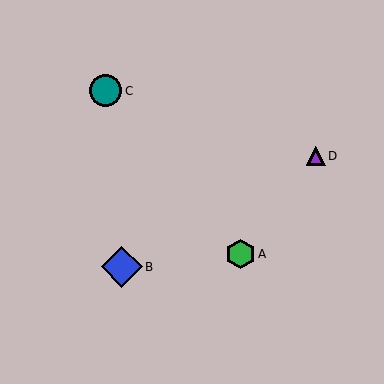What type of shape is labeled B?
Shape B is a blue diamond.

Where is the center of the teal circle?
The center of the teal circle is at (106, 91).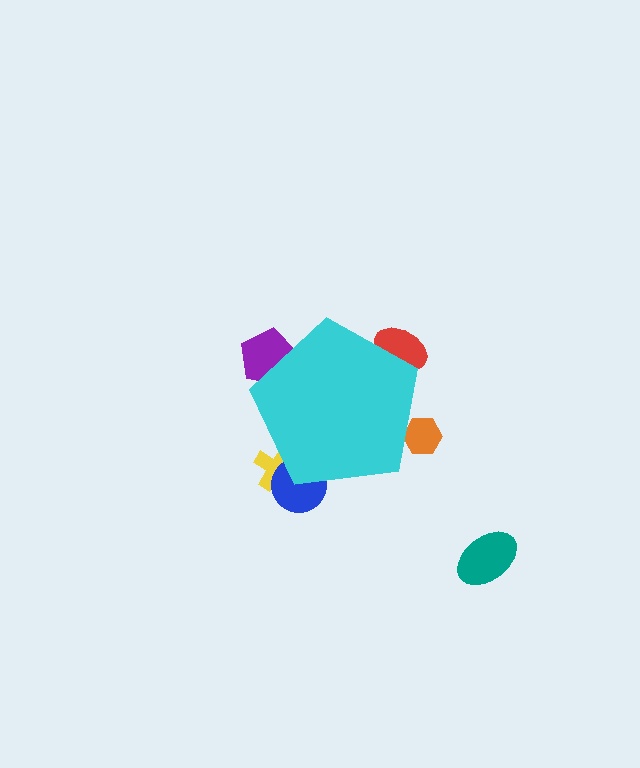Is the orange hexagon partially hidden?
Yes, the orange hexagon is partially hidden behind the cyan pentagon.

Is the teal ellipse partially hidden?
No, the teal ellipse is fully visible.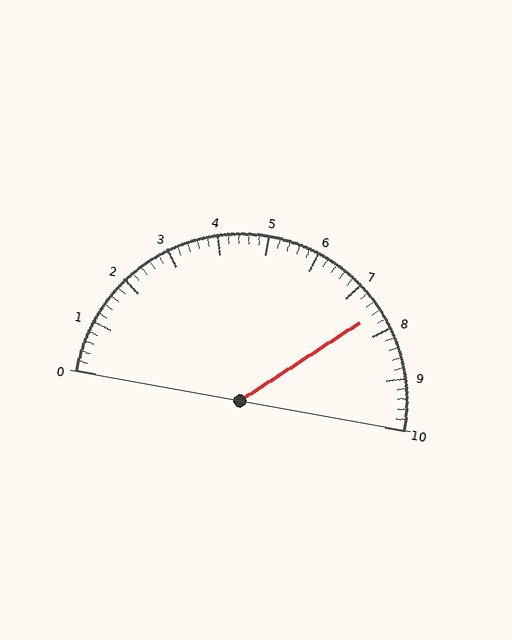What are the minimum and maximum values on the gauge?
The gauge ranges from 0 to 10.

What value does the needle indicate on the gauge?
The needle indicates approximately 7.6.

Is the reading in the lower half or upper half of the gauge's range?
The reading is in the upper half of the range (0 to 10).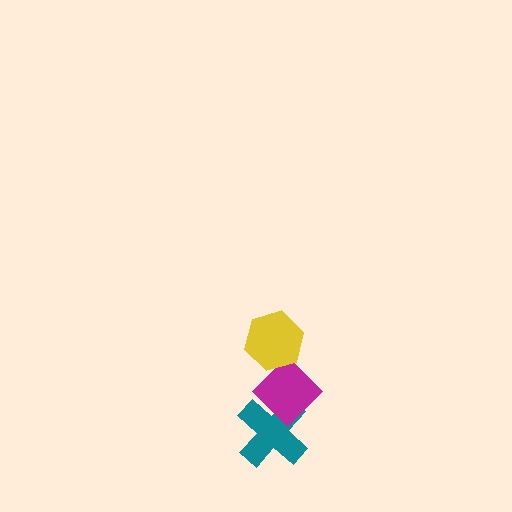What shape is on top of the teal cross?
The magenta diamond is on top of the teal cross.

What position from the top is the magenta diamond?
The magenta diamond is 2nd from the top.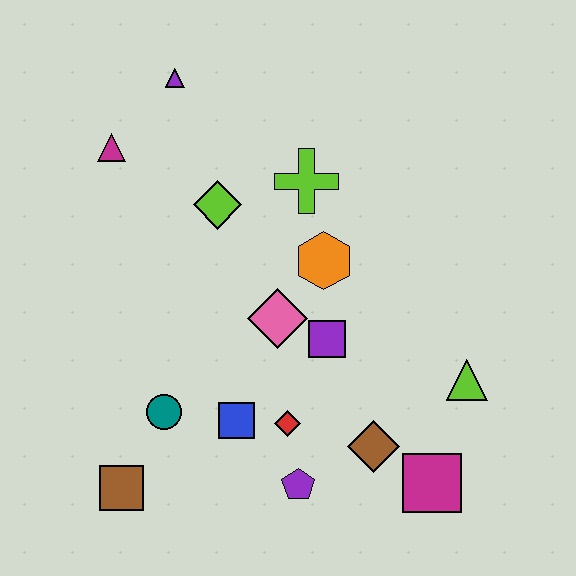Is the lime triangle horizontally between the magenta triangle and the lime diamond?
No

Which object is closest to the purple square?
The pink diamond is closest to the purple square.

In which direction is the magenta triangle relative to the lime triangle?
The magenta triangle is to the left of the lime triangle.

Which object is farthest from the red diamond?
The purple triangle is farthest from the red diamond.